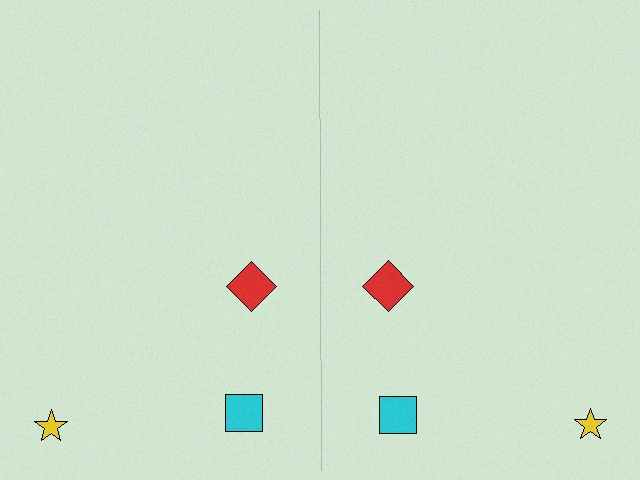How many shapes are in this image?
There are 6 shapes in this image.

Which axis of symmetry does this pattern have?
The pattern has a vertical axis of symmetry running through the center of the image.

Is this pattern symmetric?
Yes, this pattern has bilateral (reflection) symmetry.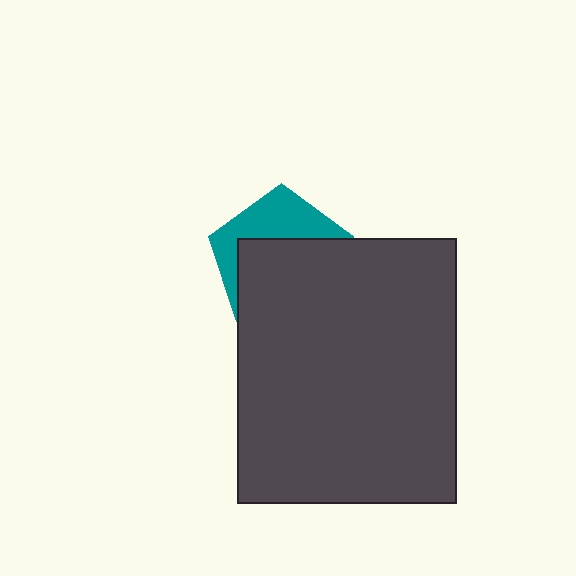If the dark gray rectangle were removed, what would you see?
You would see the complete teal pentagon.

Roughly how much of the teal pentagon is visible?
A small part of it is visible (roughly 38%).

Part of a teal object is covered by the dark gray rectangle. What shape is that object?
It is a pentagon.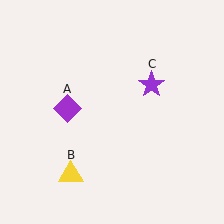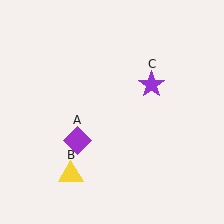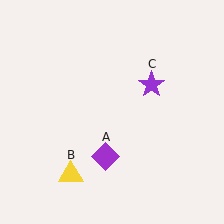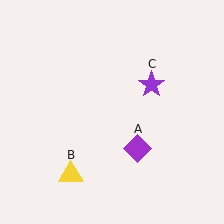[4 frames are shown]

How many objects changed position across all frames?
1 object changed position: purple diamond (object A).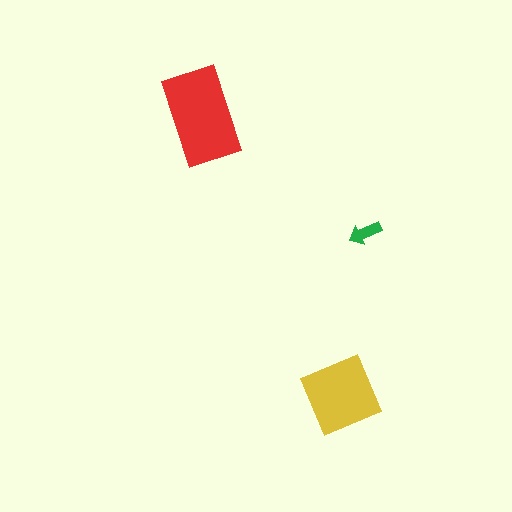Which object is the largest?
The red rectangle.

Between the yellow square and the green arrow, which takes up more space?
The yellow square.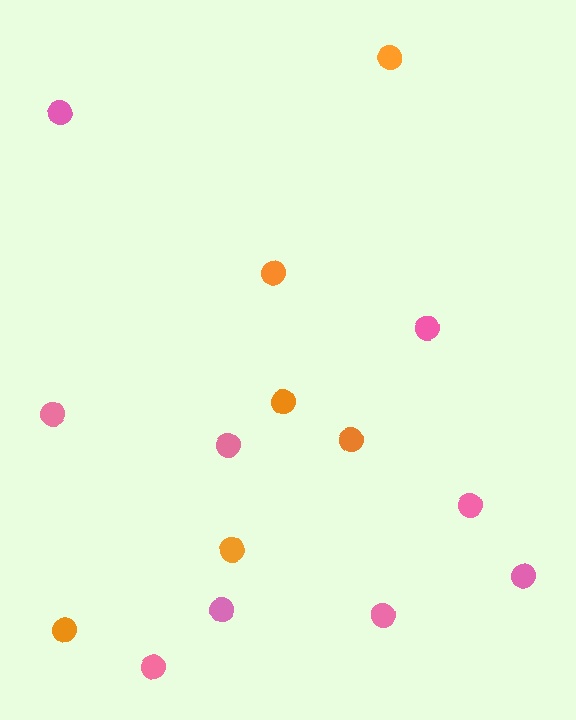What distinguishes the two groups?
There are 2 groups: one group of pink circles (9) and one group of orange circles (6).